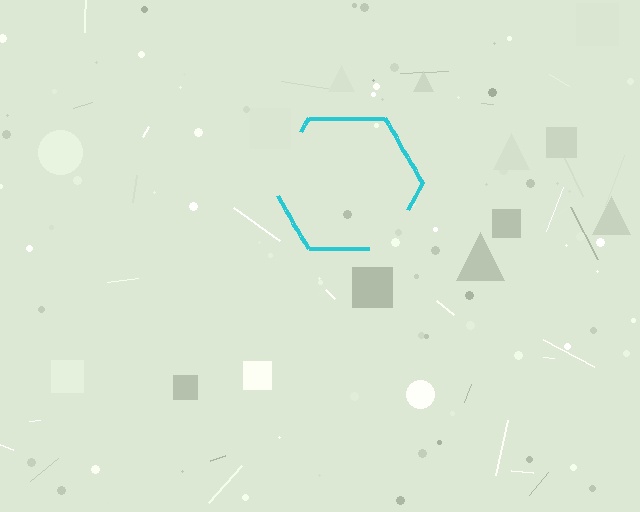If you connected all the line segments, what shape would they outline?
They would outline a hexagon.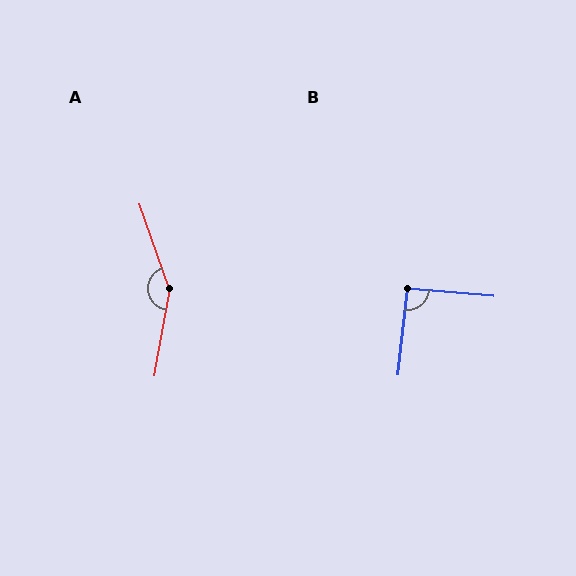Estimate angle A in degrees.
Approximately 150 degrees.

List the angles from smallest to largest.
B (91°), A (150°).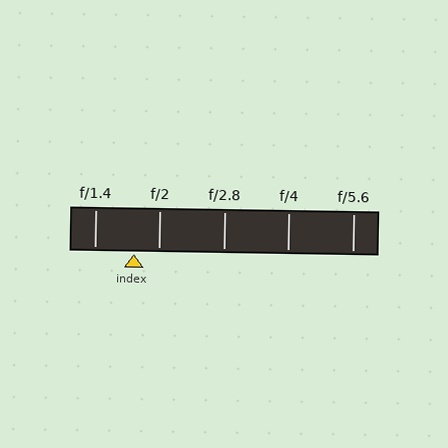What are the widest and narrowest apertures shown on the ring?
The widest aperture shown is f/1.4 and the narrowest is f/5.6.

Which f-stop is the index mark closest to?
The index mark is closest to f/2.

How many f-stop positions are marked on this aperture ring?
There are 5 f-stop positions marked.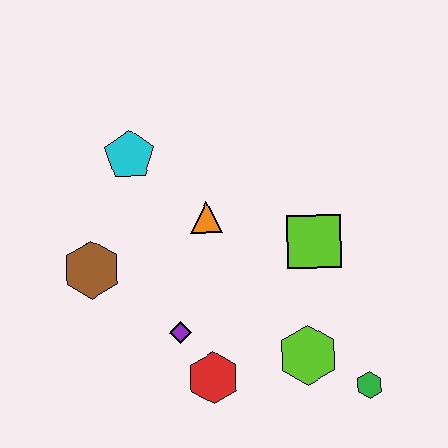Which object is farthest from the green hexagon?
The cyan pentagon is farthest from the green hexagon.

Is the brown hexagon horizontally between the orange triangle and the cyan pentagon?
No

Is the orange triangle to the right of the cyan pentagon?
Yes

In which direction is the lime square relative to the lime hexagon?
The lime square is above the lime hexagon.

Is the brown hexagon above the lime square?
No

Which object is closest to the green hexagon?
The lime hexagon is closest to the green hexagon.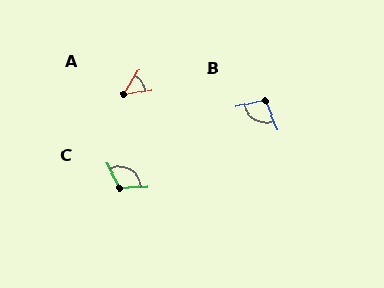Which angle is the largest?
C, at approximately 113 degrees.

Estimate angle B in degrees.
Approximately 98 degrees.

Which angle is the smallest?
A, at approximately 48 degrees.